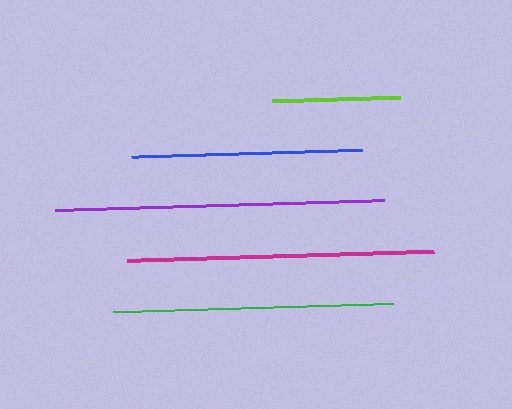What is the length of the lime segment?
The lime segment is approximately 129 pixels long.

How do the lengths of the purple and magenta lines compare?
The purple and magenta lines are approximately the same length.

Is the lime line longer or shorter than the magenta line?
The magenta line is longer than the lime line.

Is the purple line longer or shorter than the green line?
The purple line is longer than the green line.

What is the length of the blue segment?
The blue segment is approximately 231 pixels long.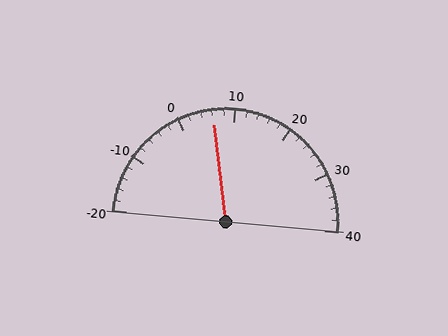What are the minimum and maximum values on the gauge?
The gauge ranges from -20 to 40.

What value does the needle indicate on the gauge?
The needle indicates approximately 6.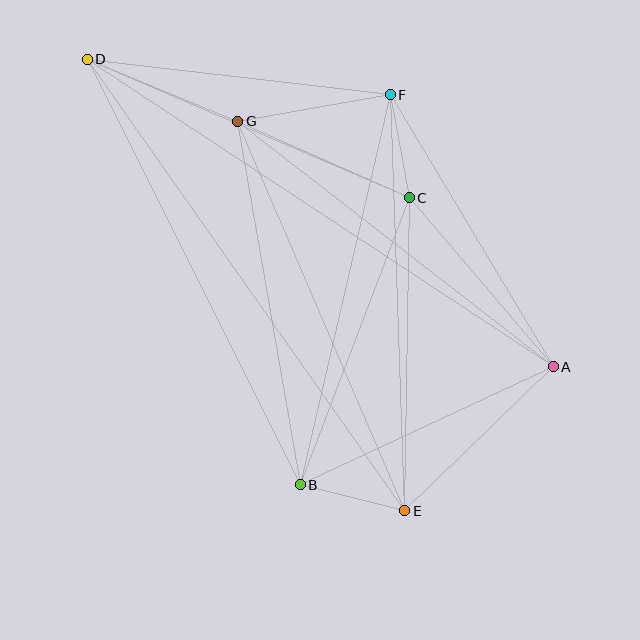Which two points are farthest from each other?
Points A and D are farthest from each other.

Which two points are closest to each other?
Points C and F are closest to each other.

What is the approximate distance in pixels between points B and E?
The distance between B and E is approximately 108 pixels.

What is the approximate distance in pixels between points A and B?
The distance between A and B is approximately 279 pixels.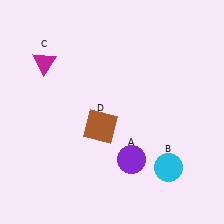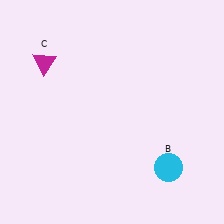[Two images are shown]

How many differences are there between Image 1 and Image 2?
There are 2 differences between the two images.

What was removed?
The purple circle (A), the brown square (D) were removed in Image 2.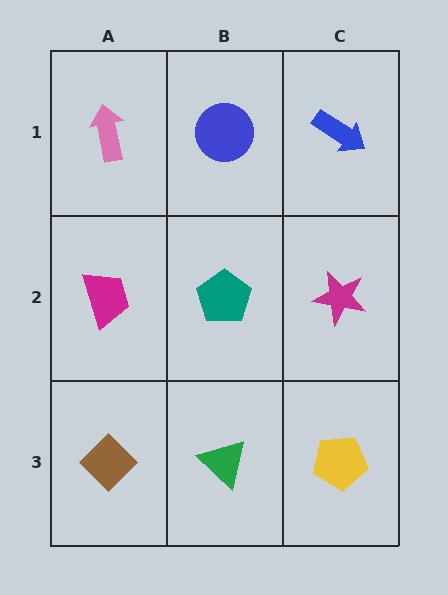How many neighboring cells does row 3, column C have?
2.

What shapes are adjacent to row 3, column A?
A magenta trapezoid (row 2, column A), a green triangle (row 3, column B).